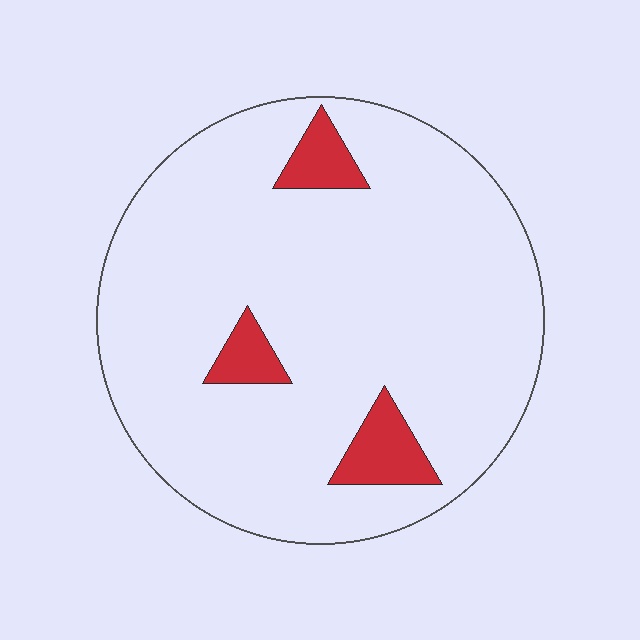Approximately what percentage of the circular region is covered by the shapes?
Approximately 10%.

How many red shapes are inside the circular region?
3.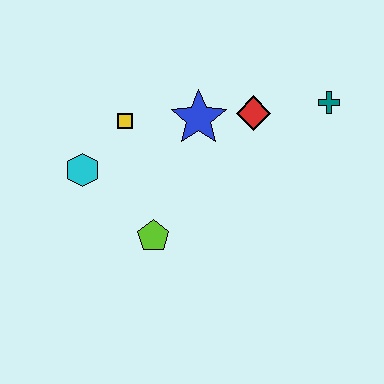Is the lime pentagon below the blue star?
Yes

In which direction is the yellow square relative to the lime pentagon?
The yellow square is above the lime pentagon.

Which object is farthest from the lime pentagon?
The teal cross is farthest from the lime pentagon.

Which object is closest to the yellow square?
The cyan hexagon is closest to the yellow square.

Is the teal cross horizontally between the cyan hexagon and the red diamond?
No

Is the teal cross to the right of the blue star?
Yes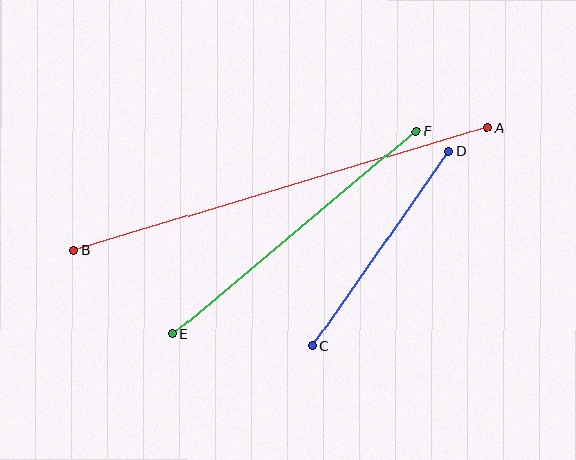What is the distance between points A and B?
The distance is approximately 431 pixels.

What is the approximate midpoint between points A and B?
The midpoint is at approximately (281, 189) pixels.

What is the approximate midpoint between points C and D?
The midpoint is at approximately (381, 248) pixels.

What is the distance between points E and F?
The distance is approximately 317 pixels.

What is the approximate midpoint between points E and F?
The midpoint is at approximately (294, 232) pixels.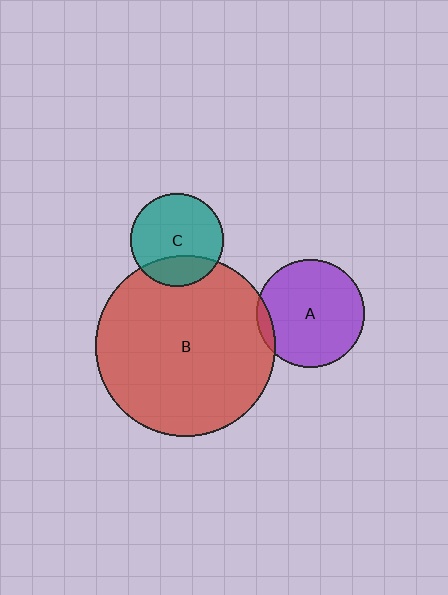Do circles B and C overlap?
Yes.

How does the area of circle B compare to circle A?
Approximately 2.8 times.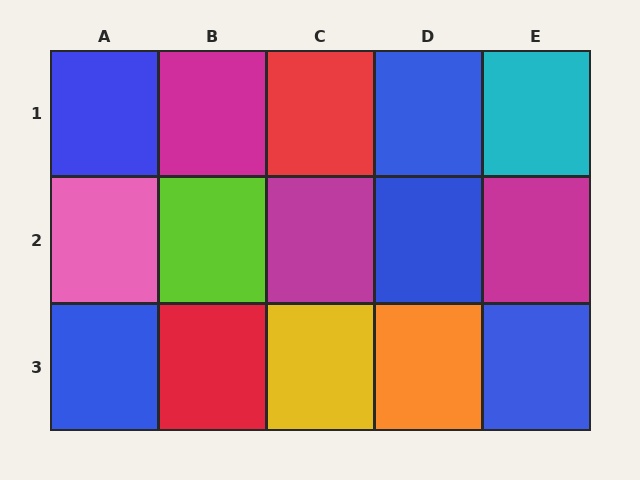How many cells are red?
2 cells are red.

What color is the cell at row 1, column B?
Magenta.